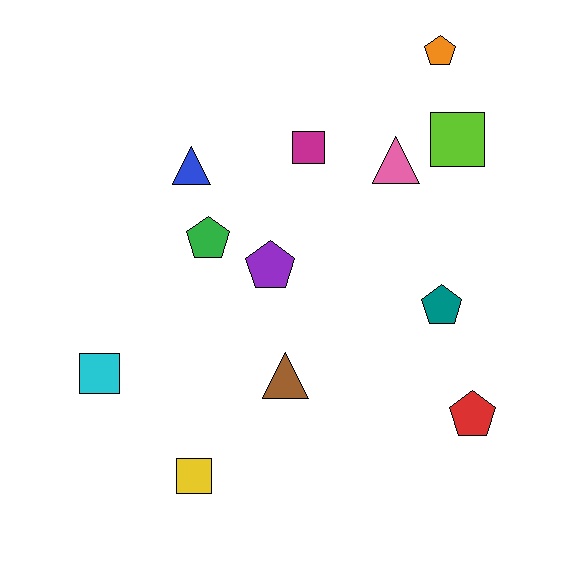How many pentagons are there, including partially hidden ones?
There are 5 pentagons.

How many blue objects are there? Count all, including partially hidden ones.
There is 1 blue object.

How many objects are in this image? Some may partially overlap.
There are 12 objects.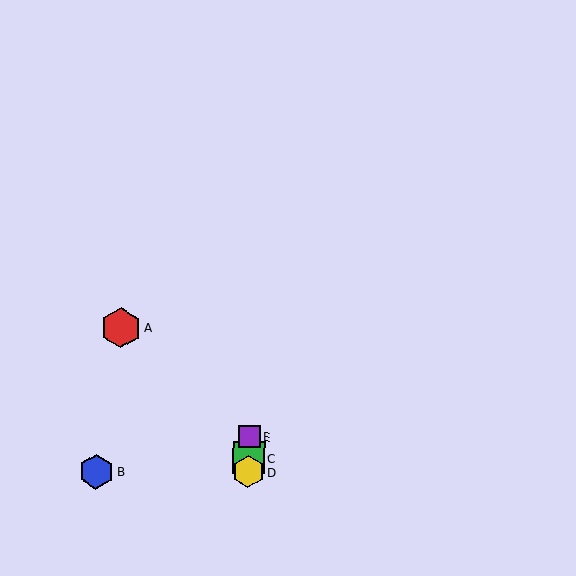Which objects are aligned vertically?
Objects C, D, E are aligned vertically.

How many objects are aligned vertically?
3 objects (C, D, E) are aligned vertically.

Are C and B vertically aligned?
No, C is at x≈248 and B is at x≈96.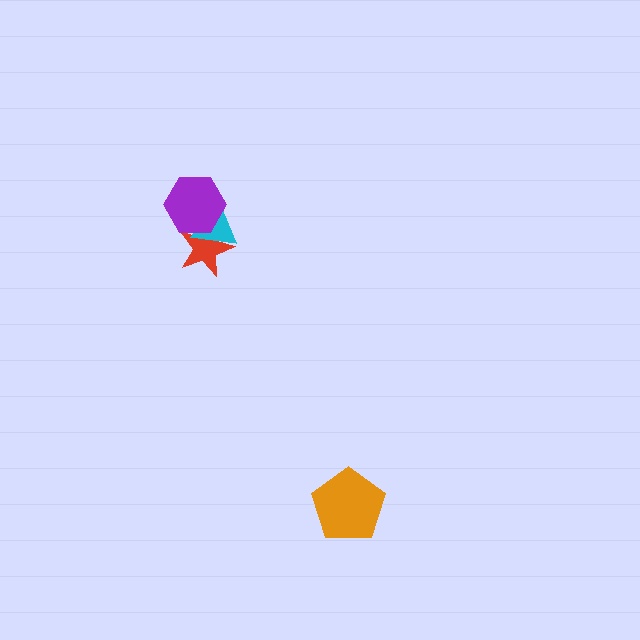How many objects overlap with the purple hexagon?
2 objects overlap with the purple hexagon.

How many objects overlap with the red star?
2 objects overlap with the red star.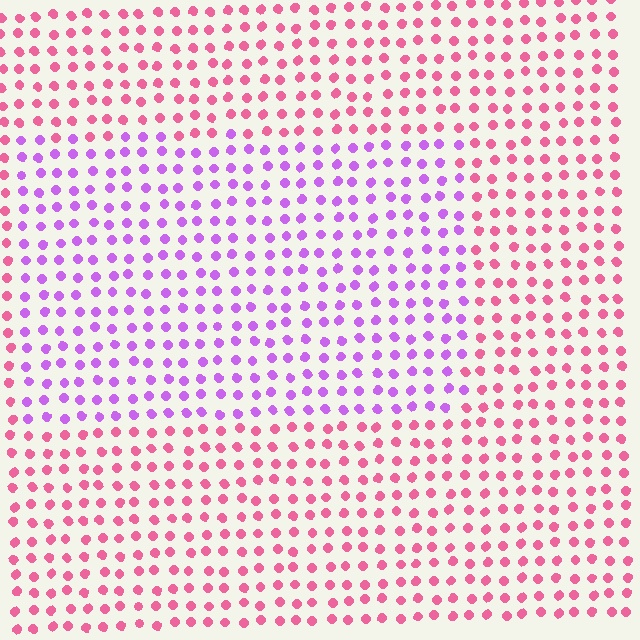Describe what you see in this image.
The image is filled with small pink elements in a uniform arrangement. A rectangle-shaped region is visible where the elements are tinted to a slightly different hue, forming a subtle color boundary.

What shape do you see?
I see a rectangle.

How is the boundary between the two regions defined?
The boundary is defined purely by a slight shift in hue (about 51 degrees). Spacing, size, and orientation are identical on both sides.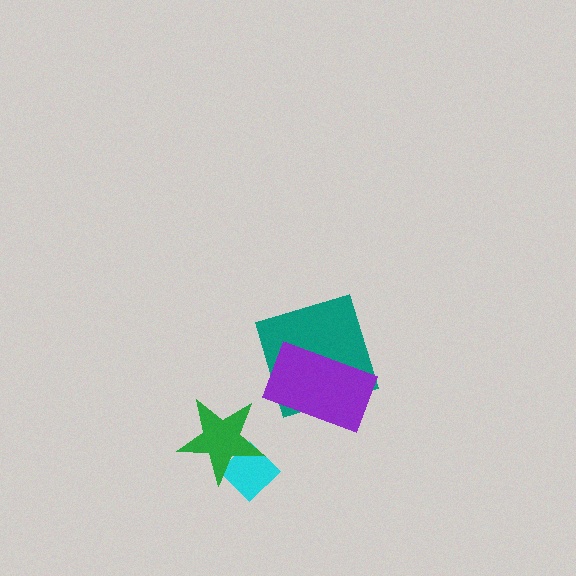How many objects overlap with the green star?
1 object overlaps with the green star.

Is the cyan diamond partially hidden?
Yes, it is partially covered by another shape.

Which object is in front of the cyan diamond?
The green star is in front of the cyan diamond.